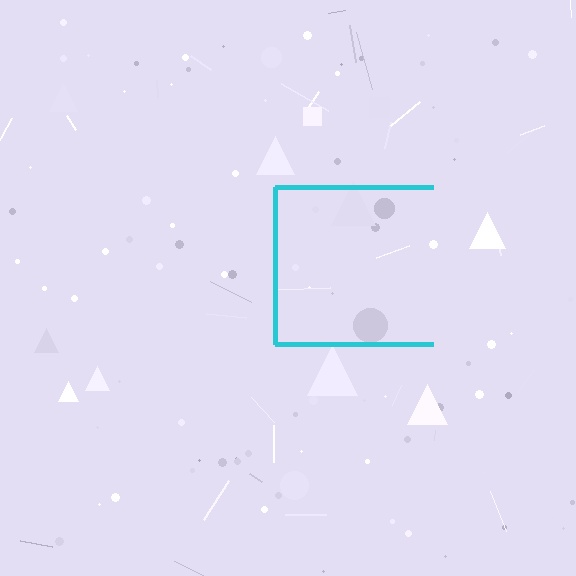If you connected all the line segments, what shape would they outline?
They would outline a square.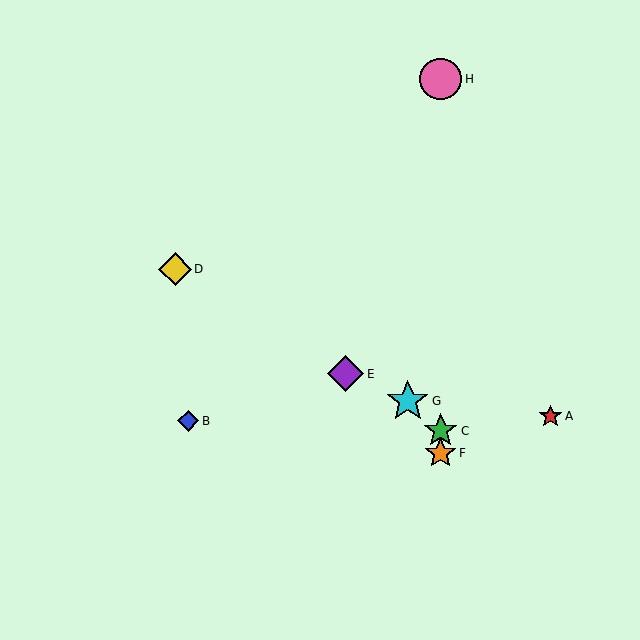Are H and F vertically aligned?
Yes, both are at x≈441.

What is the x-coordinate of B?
Object B is at x≈188.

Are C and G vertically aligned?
No, C is at x≈441 and G is at x≈408.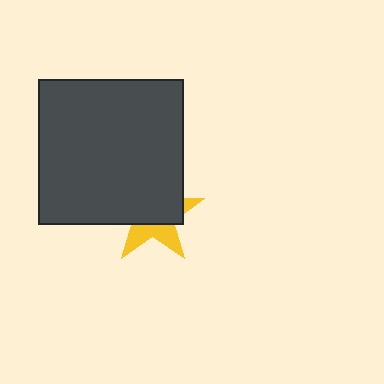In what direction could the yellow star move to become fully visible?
The yellow star could move down. That would shift it out from behind the dark gray square entirely.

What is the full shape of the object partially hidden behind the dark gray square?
The partially hidden object is a yellow star.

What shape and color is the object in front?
The object in front is a dark gray square.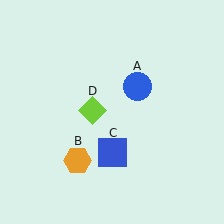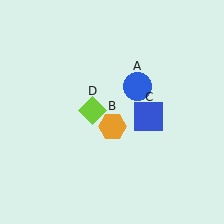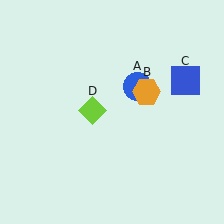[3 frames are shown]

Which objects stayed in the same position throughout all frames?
Blue circle (object A) and lime diamond (object D) remained stationary.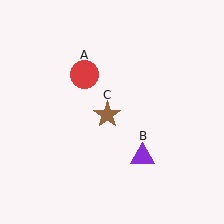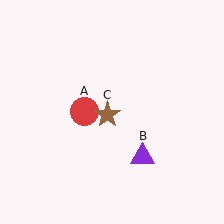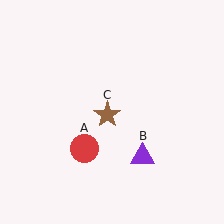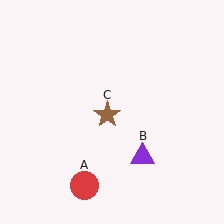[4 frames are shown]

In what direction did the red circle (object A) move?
The red circle (object A) moved down.